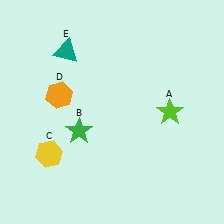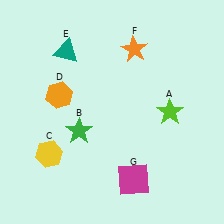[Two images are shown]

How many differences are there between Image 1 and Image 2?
There are 2 differences between the two images.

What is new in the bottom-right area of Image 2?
A magenta square (G) was added in the bottom-right area of Image 2.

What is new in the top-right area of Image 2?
An orange star (F) was added in the top-right area of Image 2.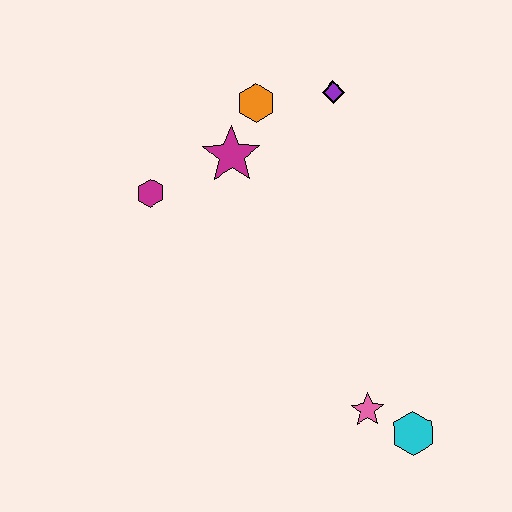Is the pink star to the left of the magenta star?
No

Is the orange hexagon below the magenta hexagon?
No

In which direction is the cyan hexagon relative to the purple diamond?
The cyan hexagon is below the purple diamond.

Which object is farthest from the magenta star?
The cyan hexagon is farthest from the magenta star.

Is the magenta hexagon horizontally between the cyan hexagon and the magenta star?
No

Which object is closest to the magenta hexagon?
The magenta star is closest to the magenta hexagon.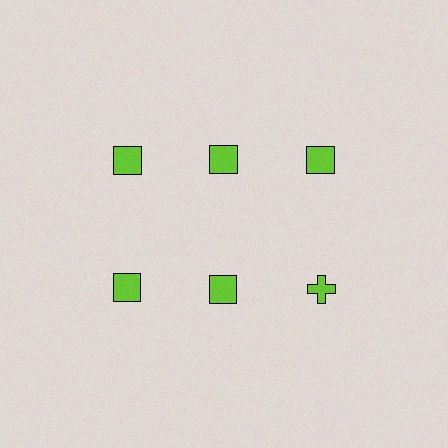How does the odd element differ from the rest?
It has a different shape: cross instead of square.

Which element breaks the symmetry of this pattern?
The lime cross in the second row, center column breaks the symmetry. All other shapes are lime squares.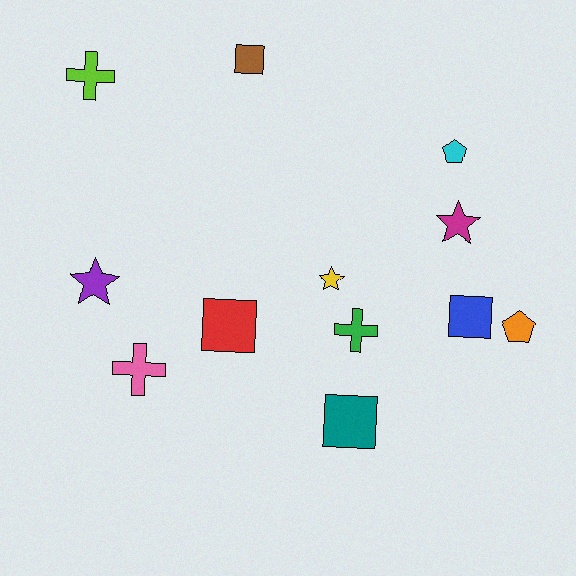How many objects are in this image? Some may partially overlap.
There are 12 objects.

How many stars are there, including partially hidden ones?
There are 3 stars.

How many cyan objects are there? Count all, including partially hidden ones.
There is 1 cyan object.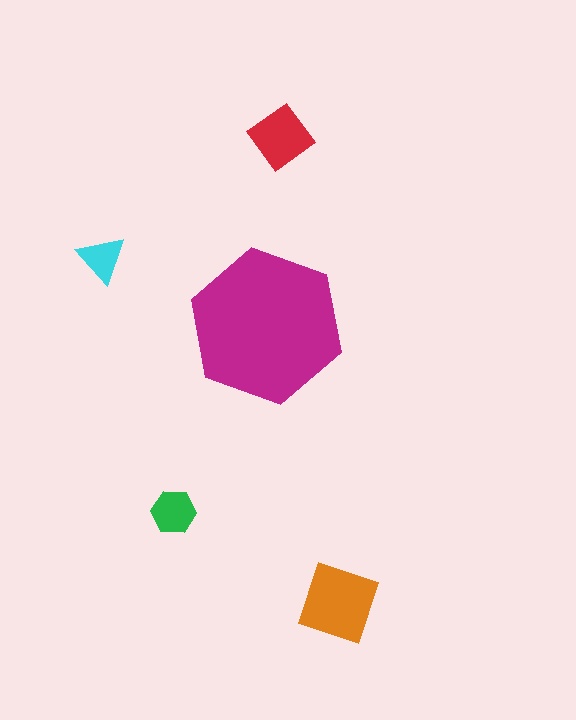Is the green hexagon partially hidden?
No, the green hexagon is fully visible.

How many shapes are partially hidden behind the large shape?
0 shapes are partially hidden.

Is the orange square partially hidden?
No, the orange square is fully visible.